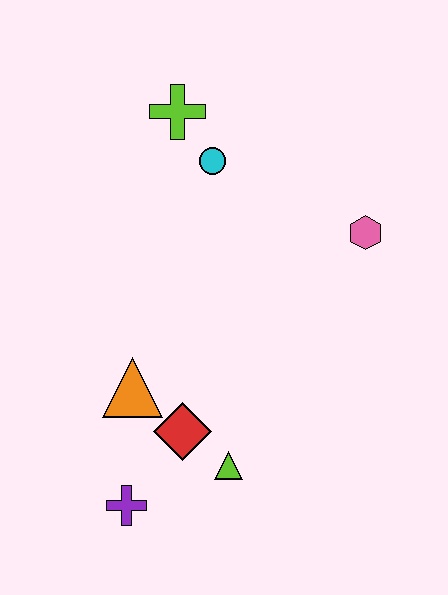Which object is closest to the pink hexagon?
The cyan circle is closest to the pink hexagon.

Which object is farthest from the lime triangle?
The lime cross is farthest from the lime triangle.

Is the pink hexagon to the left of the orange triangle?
No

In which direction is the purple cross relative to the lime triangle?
The purple cross is to the left of the lime triangle.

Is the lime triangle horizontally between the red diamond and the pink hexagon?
Yes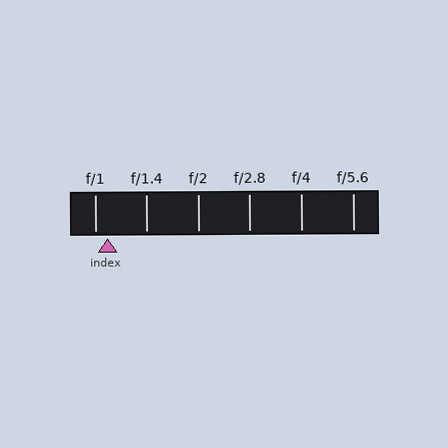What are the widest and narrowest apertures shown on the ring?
The widest aperture shown is f/1 and the narrowest is f/5.6.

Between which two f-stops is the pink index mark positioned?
The index mark is between f/1 and f/1.4.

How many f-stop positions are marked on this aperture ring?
There are 6 f-stop positions marked.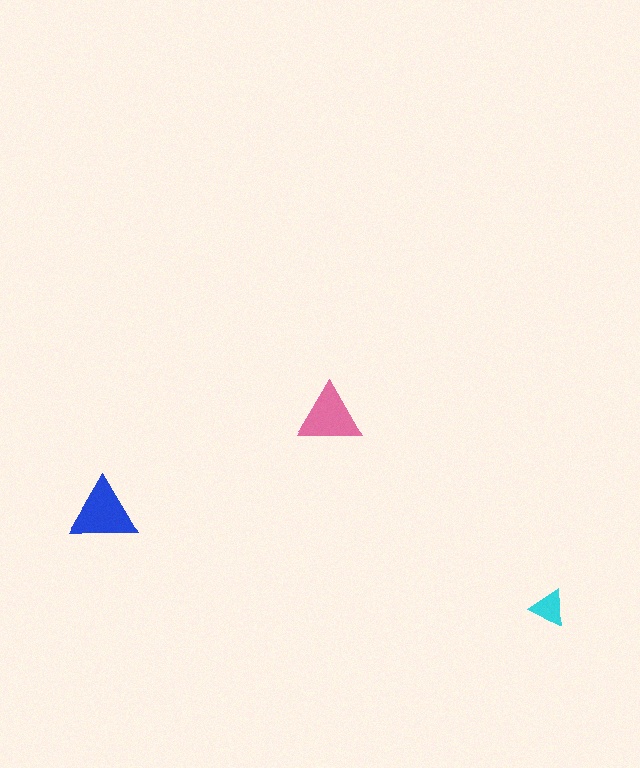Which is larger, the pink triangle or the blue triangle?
The blue one.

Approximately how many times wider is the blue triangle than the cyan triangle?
About 2 times wider.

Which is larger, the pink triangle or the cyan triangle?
The pink one.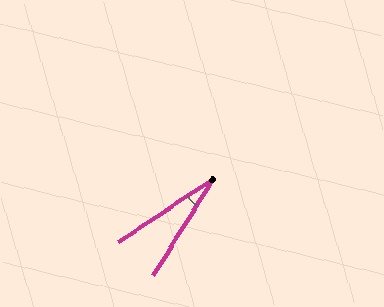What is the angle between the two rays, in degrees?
Approximately 24 degrees.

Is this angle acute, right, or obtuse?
It is acute.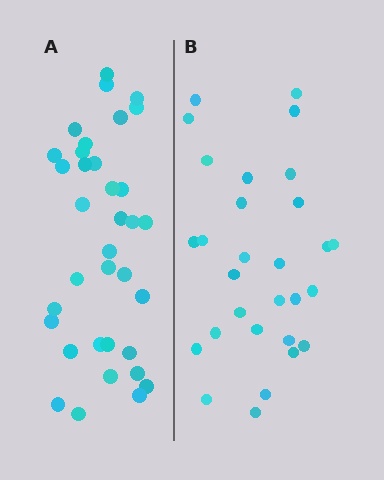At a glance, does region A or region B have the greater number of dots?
Region A (the left region) has more dots.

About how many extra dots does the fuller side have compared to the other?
Region A has about 6 more dots than region B.